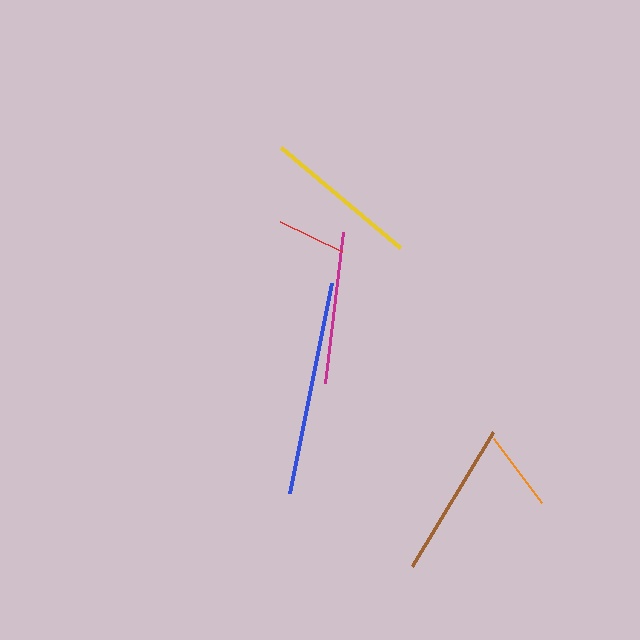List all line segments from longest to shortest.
From longest to shortest: blue, brown, yellow, magenta, orange, red.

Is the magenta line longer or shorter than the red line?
The magenta line is longer than the red line.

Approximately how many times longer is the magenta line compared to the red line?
The magenta line is approximately 2.2 times the length of the red line.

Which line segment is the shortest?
The red line is the shortest at approximately 69 pixels.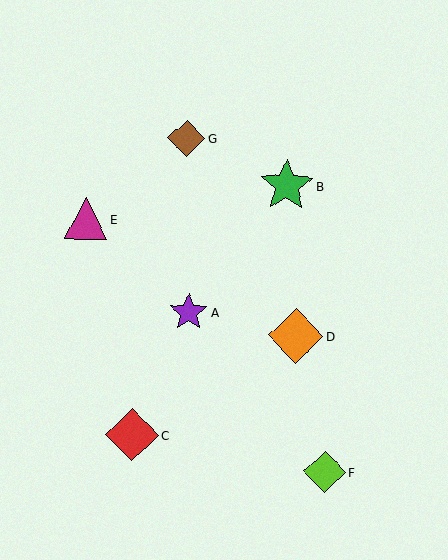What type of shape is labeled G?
Shape G is a brown diamond.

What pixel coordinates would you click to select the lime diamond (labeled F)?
Click at (325, 472) to select the lime diamond F.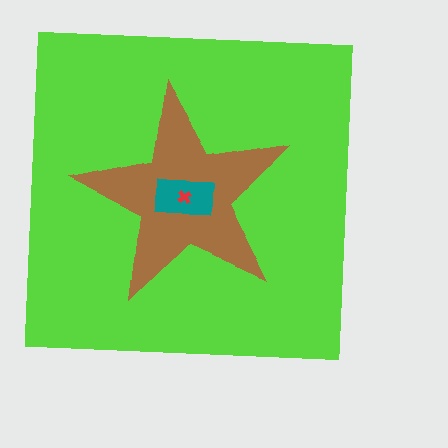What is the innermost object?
The red cross.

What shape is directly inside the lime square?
The brown star.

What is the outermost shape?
The lime square.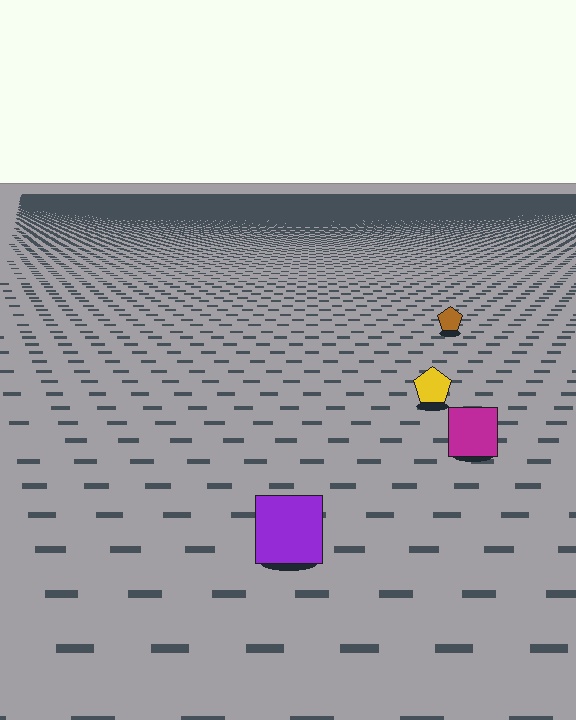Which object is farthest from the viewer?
The brown pentagon is farthest from the viewer. It appears smaller and the ground texture around it is denser.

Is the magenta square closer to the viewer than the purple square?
No. The purple square is closer — you can tell from the texture gradient: the ground texture is coarser near it.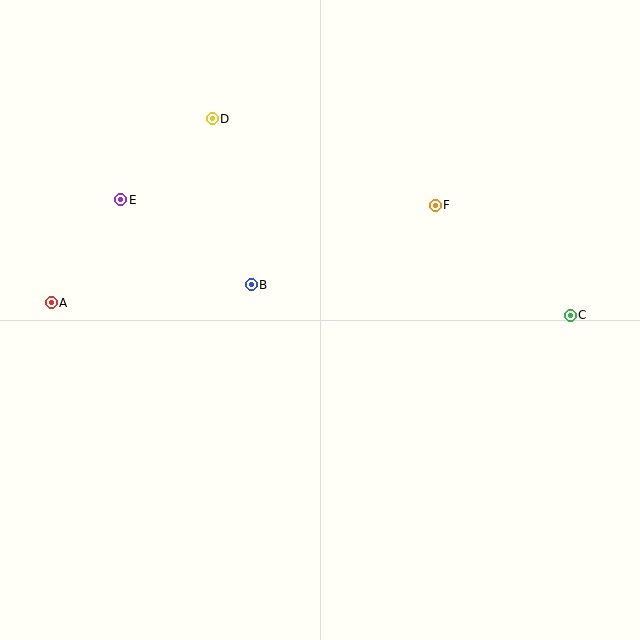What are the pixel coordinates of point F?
Point F is at (435, 205).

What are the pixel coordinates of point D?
Point D is at (212, 119).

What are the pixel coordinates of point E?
Point E is at (121, 200).